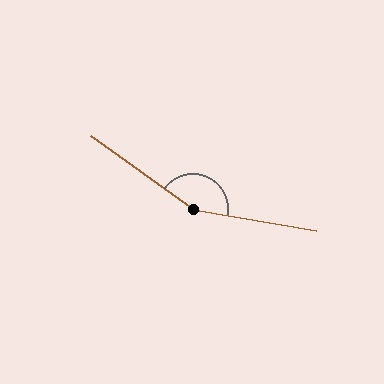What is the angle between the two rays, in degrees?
Approximately 155 degrees.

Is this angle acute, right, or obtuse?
It is obtuse.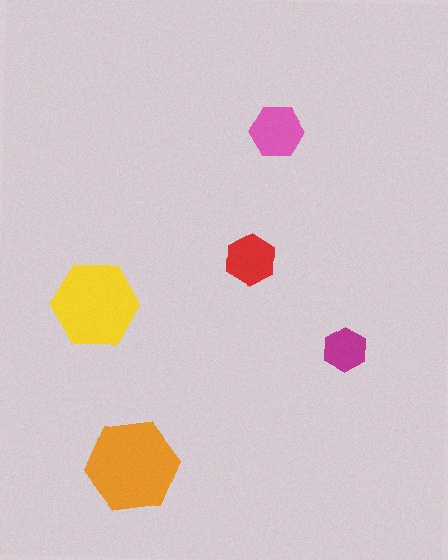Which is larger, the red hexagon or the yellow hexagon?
The yellow one.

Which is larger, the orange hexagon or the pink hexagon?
The orange one.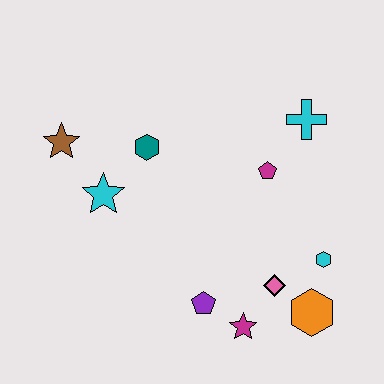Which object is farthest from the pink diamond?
The brown star is farthest from the pink diamond.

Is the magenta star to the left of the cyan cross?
Yes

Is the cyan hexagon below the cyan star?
Yes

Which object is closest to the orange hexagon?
The pink diamond is closest to the orange hexagon.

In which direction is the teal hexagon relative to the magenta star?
The teal hexagon is above the magenta star.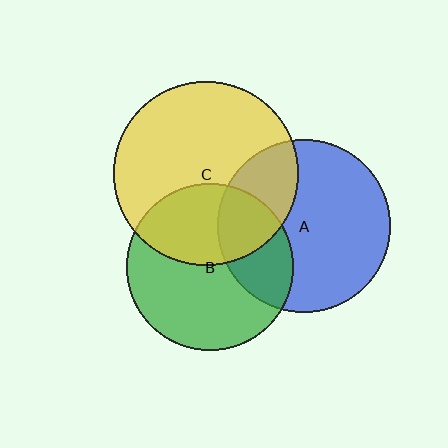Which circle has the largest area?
Circle C (yellow).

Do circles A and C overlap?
Yes.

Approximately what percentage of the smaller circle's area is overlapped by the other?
Approximately 30%.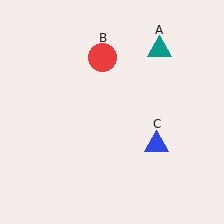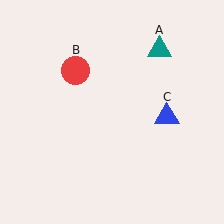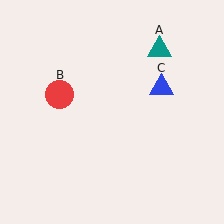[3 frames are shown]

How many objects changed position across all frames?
2 objects changed position: red circle (object B), blue triangle (object C).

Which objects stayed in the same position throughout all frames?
Teal triangle (object A) remained stationary.